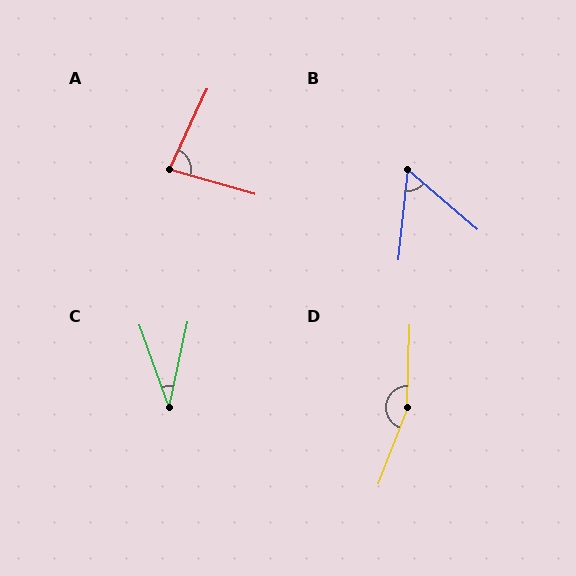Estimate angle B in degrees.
Approximately 56 degrees.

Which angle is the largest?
D, at approximately 160 degrees.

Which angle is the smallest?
C, at approximately 32 degrees.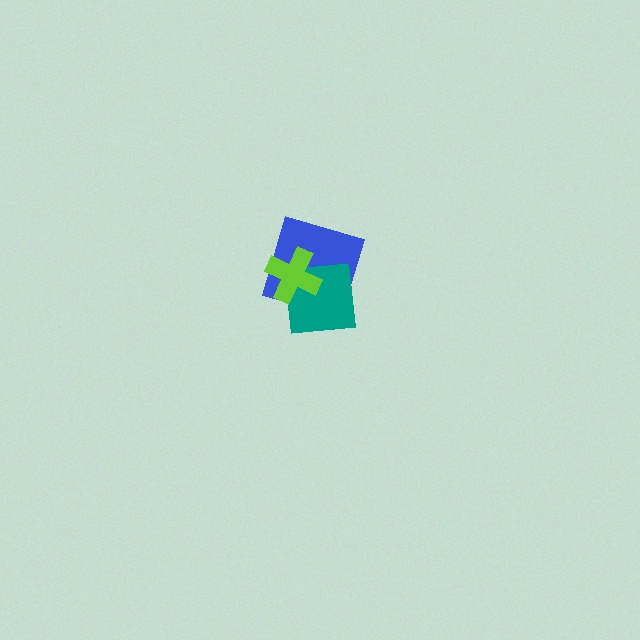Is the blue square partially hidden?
Yes, it is partially covered by another shape.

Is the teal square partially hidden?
Yes, it is partially covered by another shape.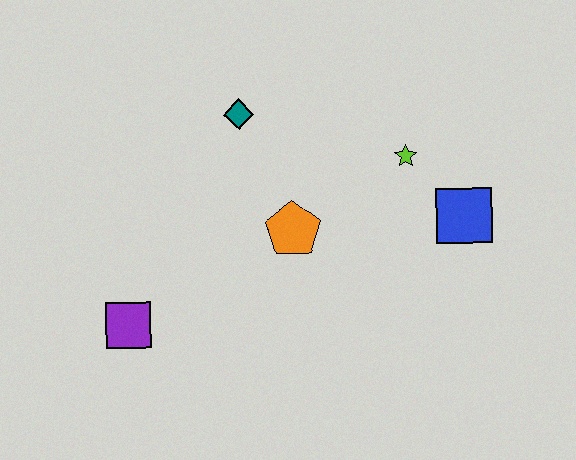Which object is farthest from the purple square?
The blue square is farthest from the purple square.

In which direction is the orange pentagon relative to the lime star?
The orange pentagon is to the left of the lime star.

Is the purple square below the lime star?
Yes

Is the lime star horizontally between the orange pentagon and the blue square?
Yes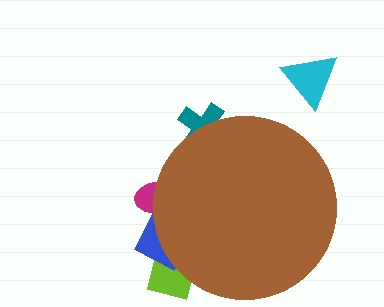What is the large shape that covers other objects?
A brown circle.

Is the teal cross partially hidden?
Yes, the teal cross is partially hidden behind the brown circle.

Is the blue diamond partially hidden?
Yes, the blue diamond is partially hidden behind the brown circle.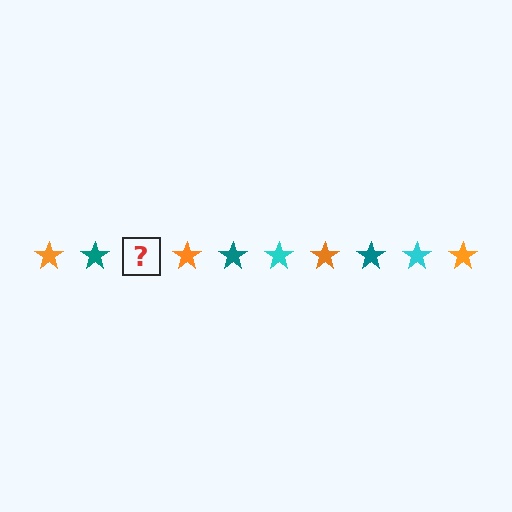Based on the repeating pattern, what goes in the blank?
The blank should be a cyan star.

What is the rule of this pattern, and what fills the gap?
The rule is that the pattern cycles through orange, teal, cyan stars. The gap should be filled with a cyan star.